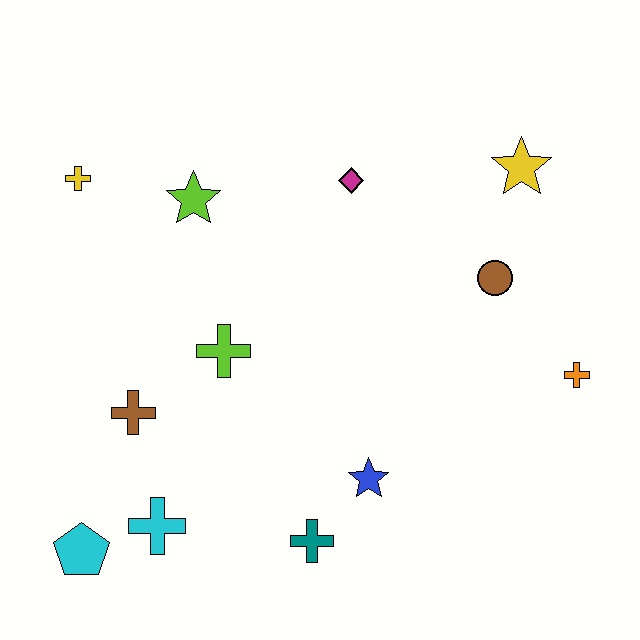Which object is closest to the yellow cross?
The lime star is closest to the yellow cross.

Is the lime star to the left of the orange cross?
Yes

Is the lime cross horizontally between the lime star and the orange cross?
Yes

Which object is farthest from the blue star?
The yellow cross is farthest from the blue star.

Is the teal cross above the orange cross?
No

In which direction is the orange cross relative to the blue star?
The orange cross is to the right of the blue star.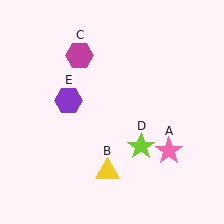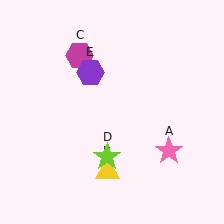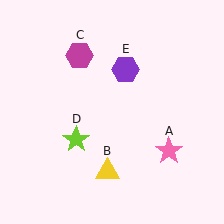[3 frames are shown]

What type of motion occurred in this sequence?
The lime star (object D), purple hexagon (object E) rotated clockwise around the center of the scene.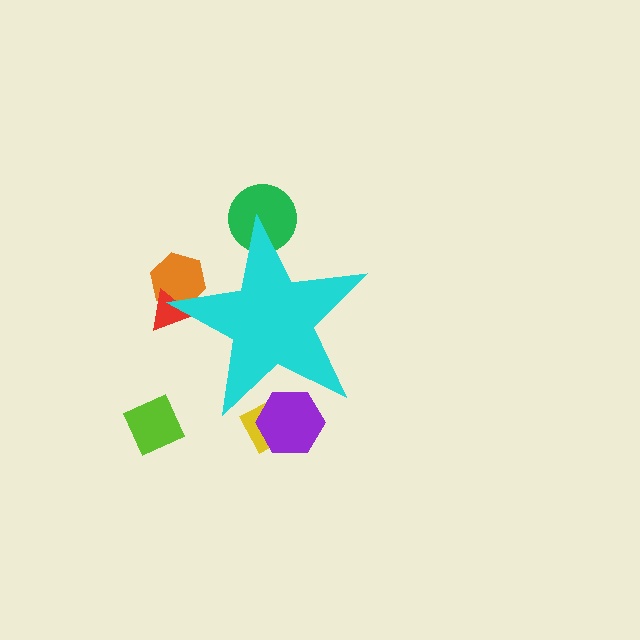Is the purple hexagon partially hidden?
Yes, the purple hexagon is partially hidden behind the cyan star.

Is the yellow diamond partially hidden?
Yes, the yellow diamond is partially hidden behind the cyan star.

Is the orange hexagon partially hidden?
Yes, the orange hexagon is partially hidden behind the cyan star.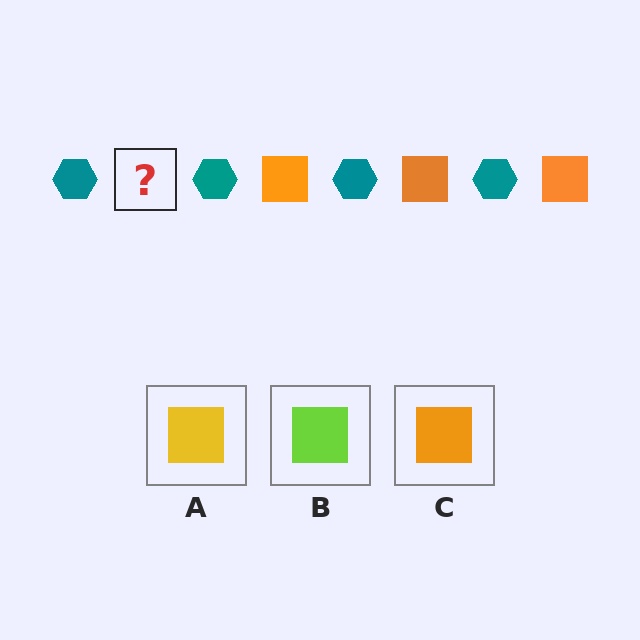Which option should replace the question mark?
Option C.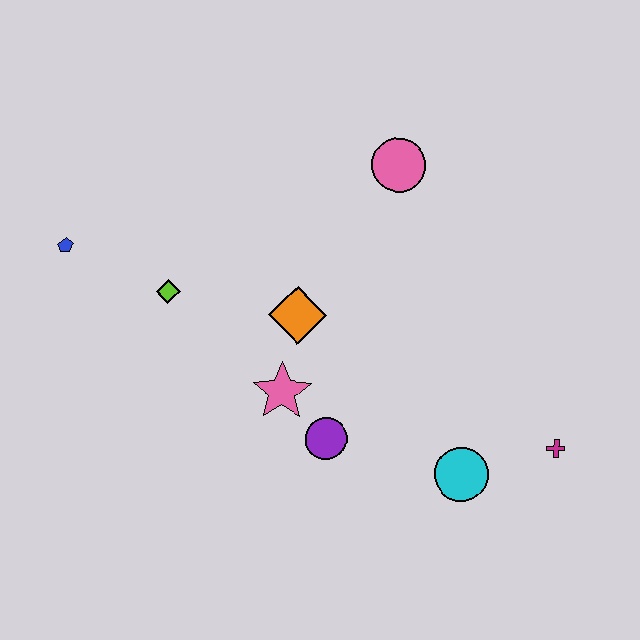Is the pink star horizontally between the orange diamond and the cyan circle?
No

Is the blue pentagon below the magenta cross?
No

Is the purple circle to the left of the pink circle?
Yes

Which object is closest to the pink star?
The purple circle is closest to the pink star.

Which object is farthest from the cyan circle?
The blue pentagon is farthest from the cyan circle.